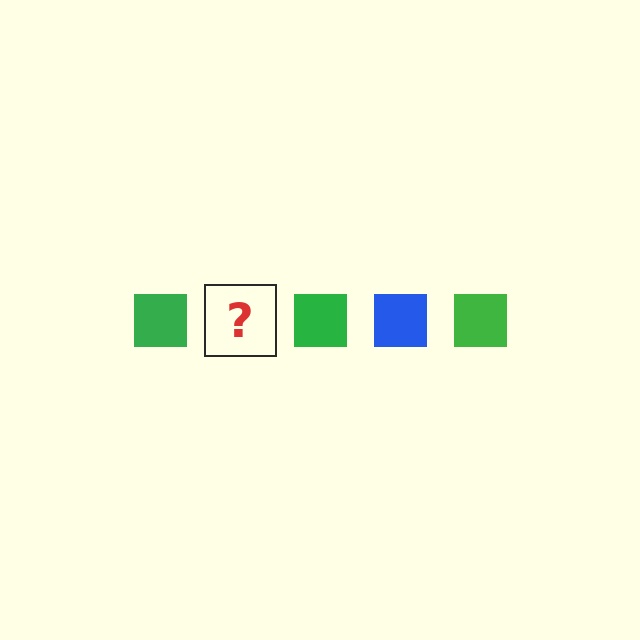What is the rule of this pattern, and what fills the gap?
The rule is that the pattern cycles through green, blue squares. The gap should be filled with a blue square.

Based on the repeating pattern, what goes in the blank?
The blank should be a blue square.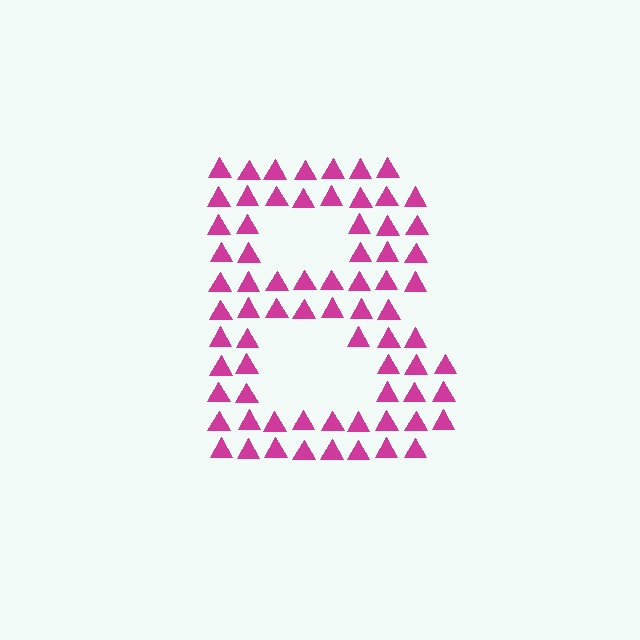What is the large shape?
The large shape is the letter B.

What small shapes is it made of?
It is made of small triangles.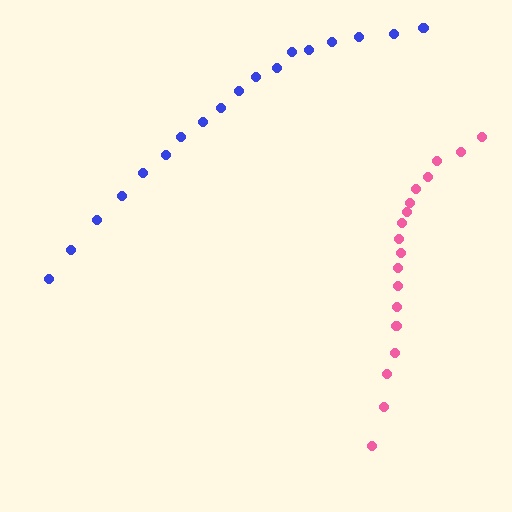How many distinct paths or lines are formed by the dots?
There are 2 distinct paths.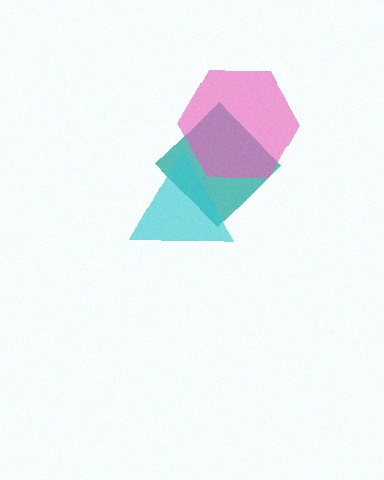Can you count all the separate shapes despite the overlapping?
Yes, there are 3 separate shapes.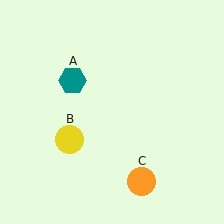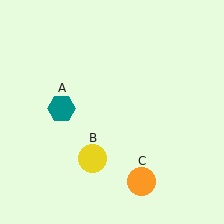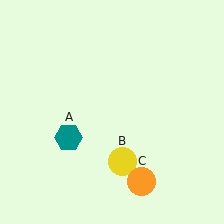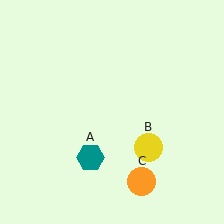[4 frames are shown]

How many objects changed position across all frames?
2 objects changed position: teal hexagon (object A), yellow circle (object B).